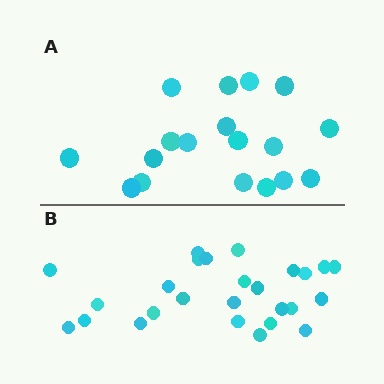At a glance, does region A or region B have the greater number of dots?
Region B (the bottom region) has more dots.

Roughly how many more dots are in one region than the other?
Region B has roughly 8 or so more dots than region A.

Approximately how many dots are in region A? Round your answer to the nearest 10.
About 20 dots. (The exact count is 18, which rounds to 20.)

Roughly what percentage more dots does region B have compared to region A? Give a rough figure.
About 45% more.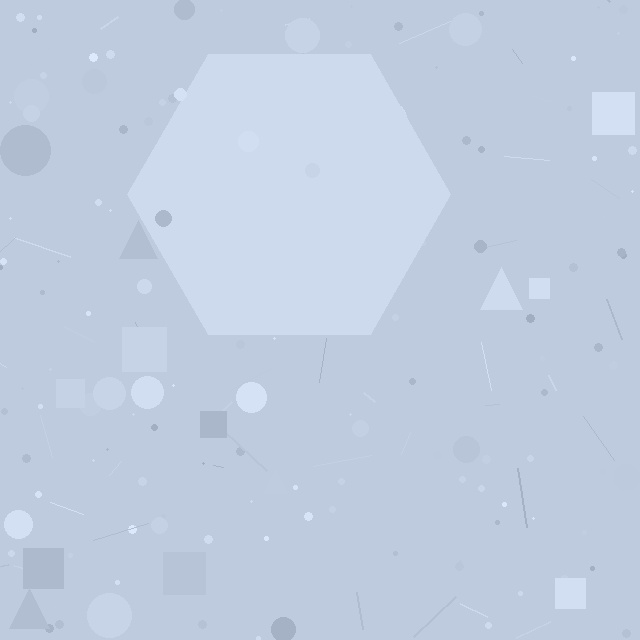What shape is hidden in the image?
A hexagon is hidden in the image.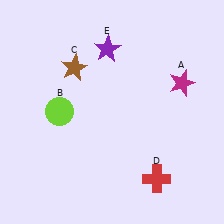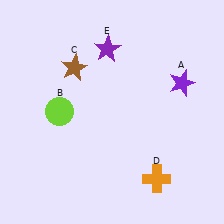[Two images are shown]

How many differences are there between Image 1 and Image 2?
There are 2 differences between the two images.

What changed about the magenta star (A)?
In Image 1, A is magenta. In Image 2, it changed to purple.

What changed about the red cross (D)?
In Image 1, D is red. In Image 2, it changed to orange.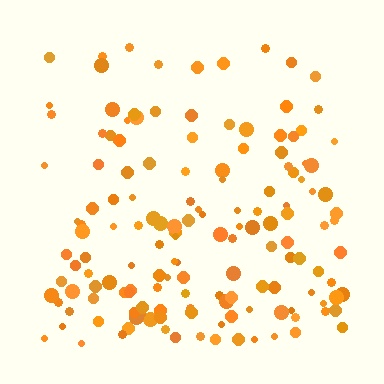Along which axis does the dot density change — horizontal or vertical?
Vertical.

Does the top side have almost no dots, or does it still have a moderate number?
Still a moderate number, just noticeably fewer than the bottom.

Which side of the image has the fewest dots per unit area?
The top.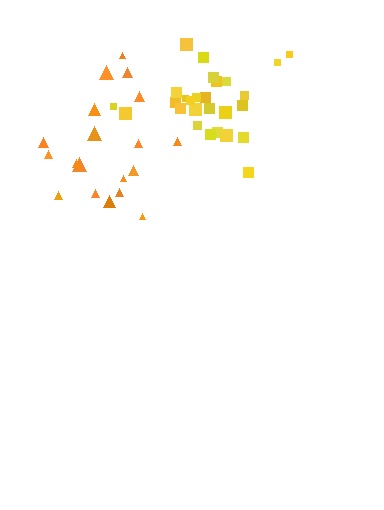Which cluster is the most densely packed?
Yellow.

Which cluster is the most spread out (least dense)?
Orange.